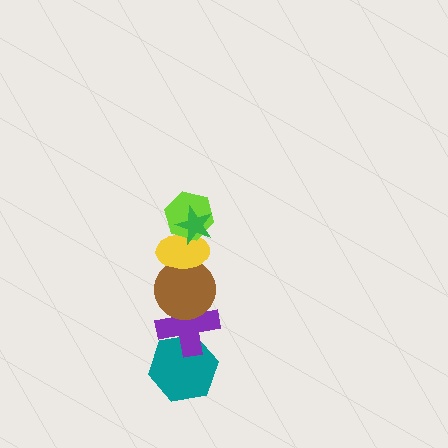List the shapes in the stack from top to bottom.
From top to bottom: the green star, the lime hexagon, the yellow ellipse, the brown circle, the purple cross, the teal hexagon.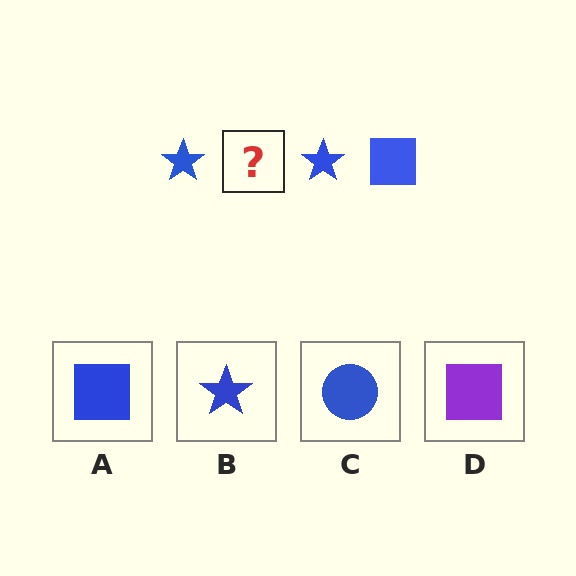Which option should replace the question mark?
Option A.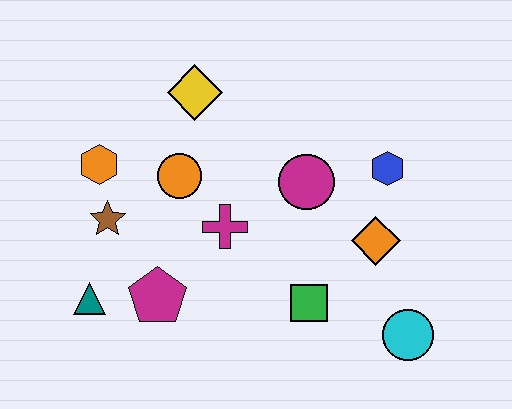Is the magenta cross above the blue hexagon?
No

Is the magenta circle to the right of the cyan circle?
No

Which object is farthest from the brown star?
The cyan circle is farthest from the brown star.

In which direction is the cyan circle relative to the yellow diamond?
The cyan circle is below the yellow diamond.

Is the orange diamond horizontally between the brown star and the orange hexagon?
No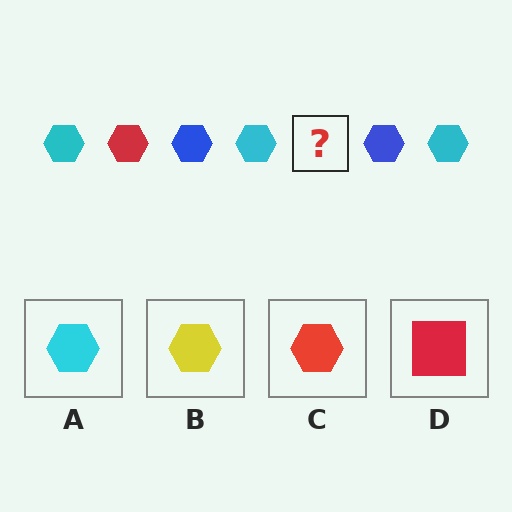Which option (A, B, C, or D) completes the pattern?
C.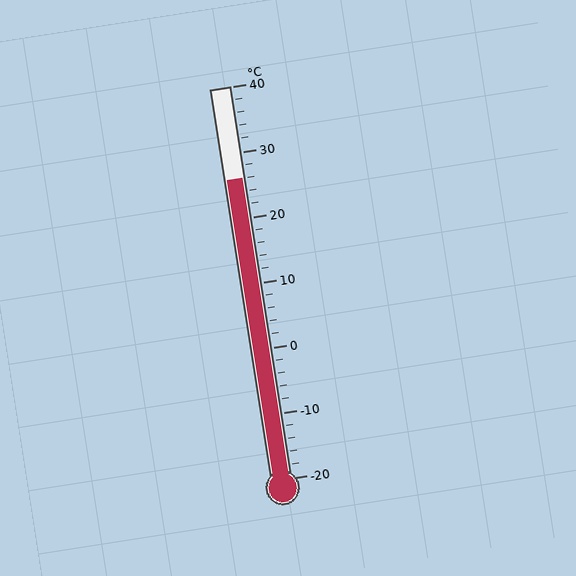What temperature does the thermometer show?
The thermometer shows approximately 26°C.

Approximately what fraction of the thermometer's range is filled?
The thermometer is filled to approximately 75% of its range.